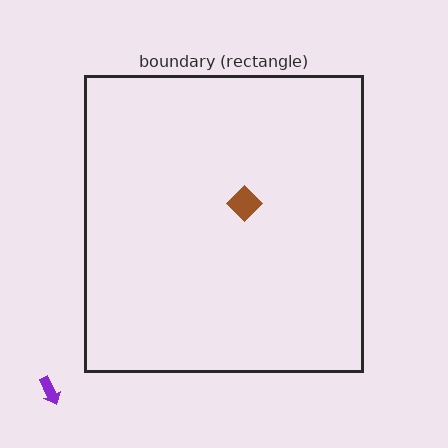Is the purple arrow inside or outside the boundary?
Outside.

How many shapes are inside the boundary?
1 inside, 1 outside.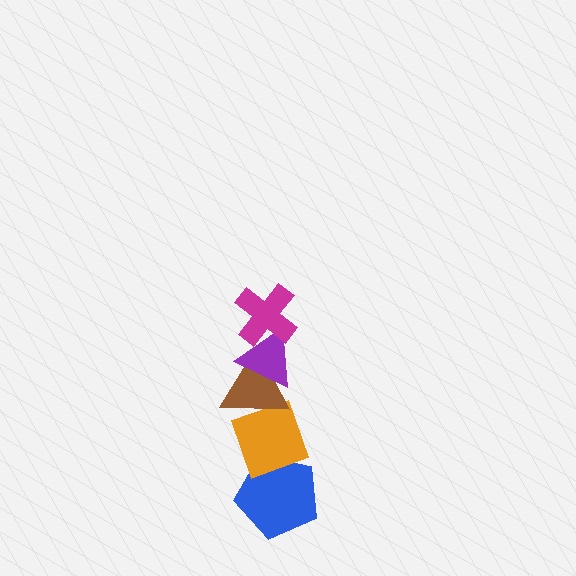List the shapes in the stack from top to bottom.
From top to bottom: the magenta cross, the purple triangle, the brown triangle, the orange diamond, the blue pentagon.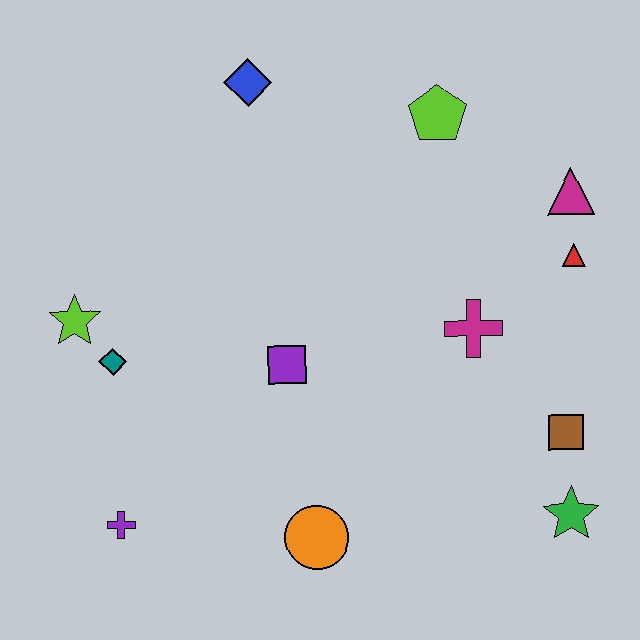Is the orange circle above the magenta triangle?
No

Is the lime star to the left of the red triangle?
Yes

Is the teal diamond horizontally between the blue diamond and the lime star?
Yes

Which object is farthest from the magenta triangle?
The purple cross is farthest from the magenta triangle.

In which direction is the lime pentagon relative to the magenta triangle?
The lime pentagon is to the left of the magenta triangle.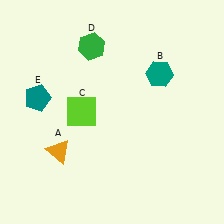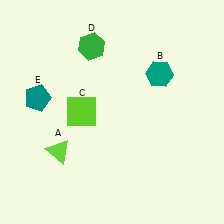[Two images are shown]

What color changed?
The triangle (A) changed from orange in Image 1 to lime in Image 2.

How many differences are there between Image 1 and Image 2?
There is 1 difference between the two images.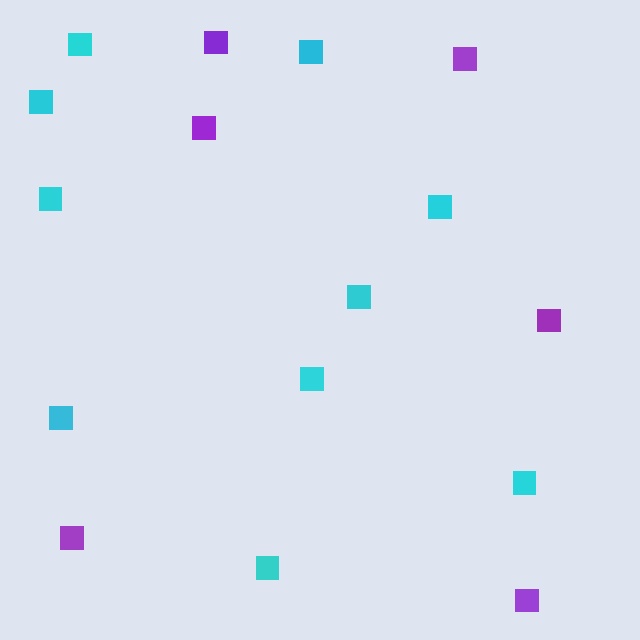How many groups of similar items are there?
There are 2 groups: one group of cyan squares (10) and one group of purple squares (6).